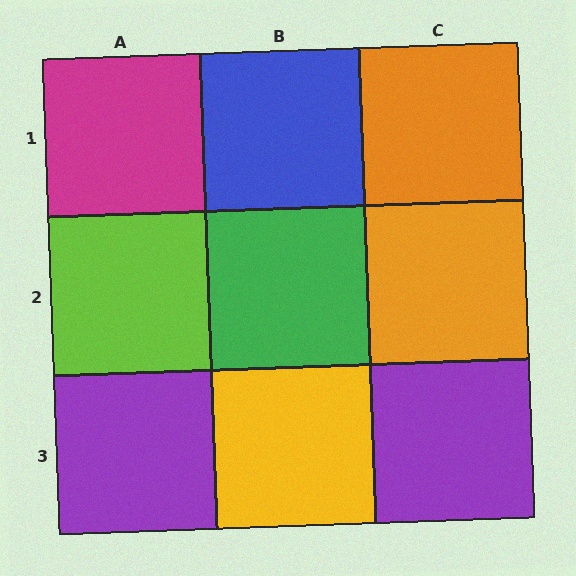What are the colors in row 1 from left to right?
Magenta, blue, orange.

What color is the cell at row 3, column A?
Purple.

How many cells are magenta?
1 cell is magenta.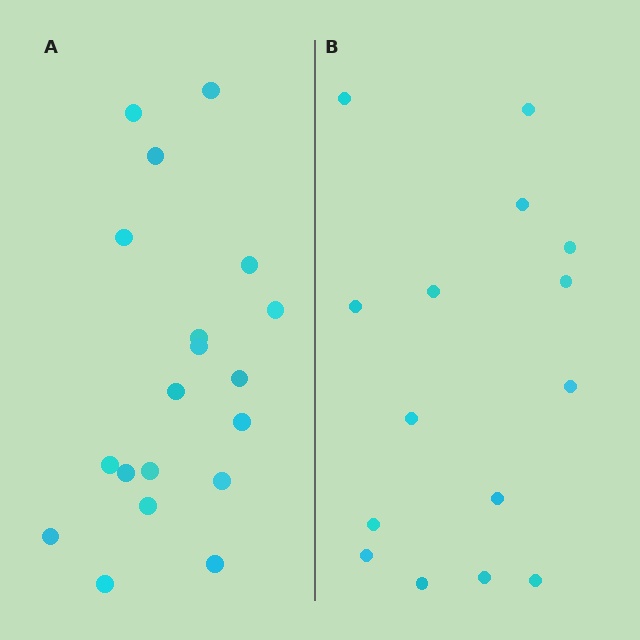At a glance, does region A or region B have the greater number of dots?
Region A (the left region) has more dots.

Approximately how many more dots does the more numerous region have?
Region A has about 4 more dots than region B.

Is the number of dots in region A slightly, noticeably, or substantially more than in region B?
Region A has noticeably more, but not dramatically so. The ratio is roughly 1.3 to 1.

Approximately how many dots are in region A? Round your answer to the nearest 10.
About 20 dots. (The exact count is 19, which rounds to 20.)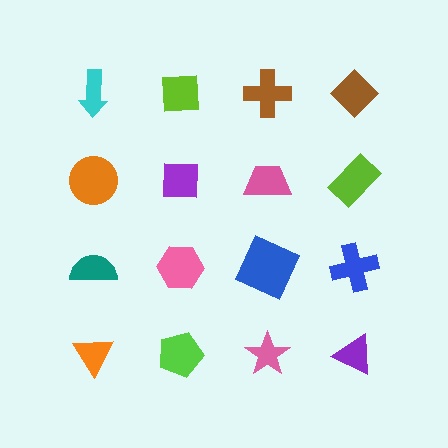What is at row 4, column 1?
An orange triangle.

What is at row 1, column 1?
A cyan arrow.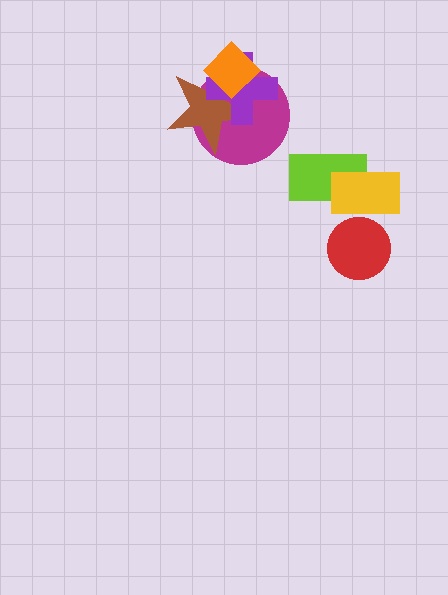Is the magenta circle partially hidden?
Yes, it is partially covered by another shape.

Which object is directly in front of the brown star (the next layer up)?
The purple cross is directly in front of the brown star.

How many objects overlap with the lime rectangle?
1 object overlaps with the lime rectangle.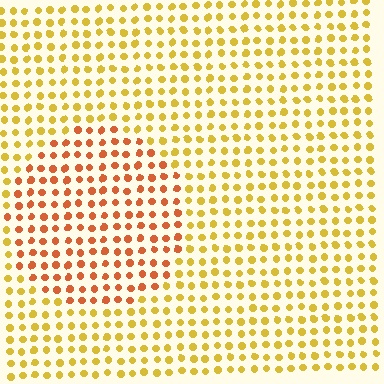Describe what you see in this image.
The image is filled with small yellow elements in a uniform arrangement. A circle-shaped region is visible where the elements are tinted to a slightly different hue, forming a subtle color boundary.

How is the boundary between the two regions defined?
The boundary is defined purely by a slight shift in hue (about 35 degrees). Spacing, size, and orientation are identical on both sides.